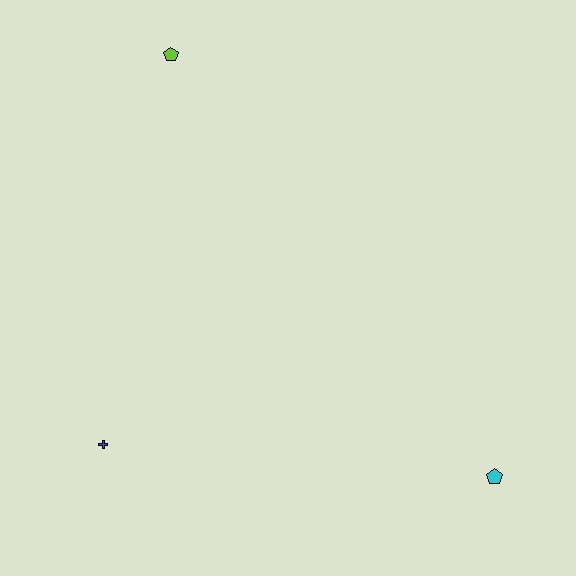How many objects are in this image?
There are 3 objects.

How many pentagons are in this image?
There are 2 pentagons.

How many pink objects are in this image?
There are no pink objects.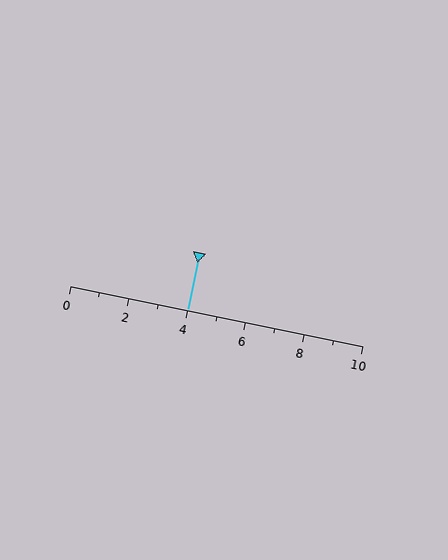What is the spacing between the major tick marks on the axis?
The major ticks are spaced 2 apart.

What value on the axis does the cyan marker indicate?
The marker indicates approximately 4.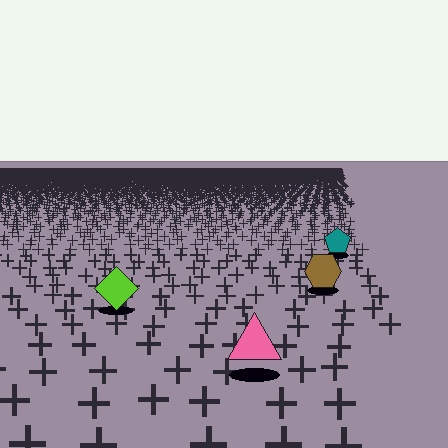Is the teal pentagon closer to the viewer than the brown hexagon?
No. The brown hexagon is closer — you can tell from the texture gradient: the ground texture is coarser near it.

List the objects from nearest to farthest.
From nearest to farthest: the pink triangle, the lime diamond, the brown hexagon, the teal pentagon.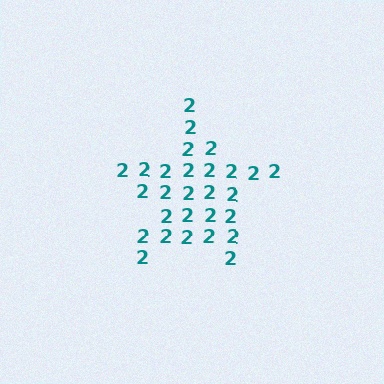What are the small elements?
The small elements are digit 2's.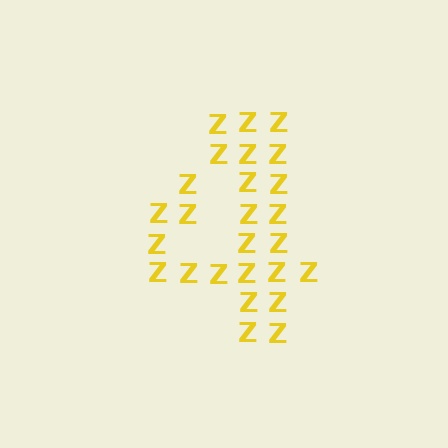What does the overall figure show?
The overall figure shows the digit 4.